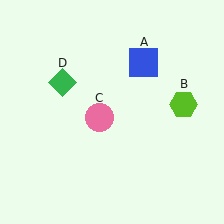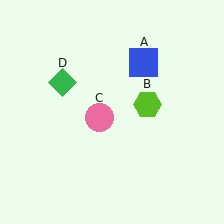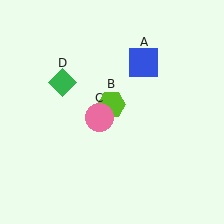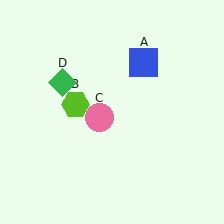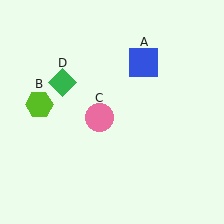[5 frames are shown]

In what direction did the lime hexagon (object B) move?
The lime hexagon (object B) moved left.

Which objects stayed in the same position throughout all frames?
Blue square (object A) and pink circle (object C) and green diamond (object D) remained stationary.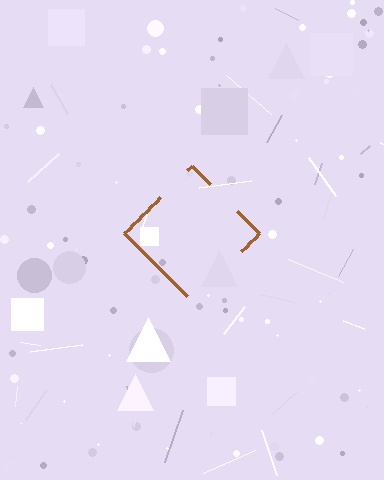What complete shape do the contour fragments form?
The contour fragments form a diamond.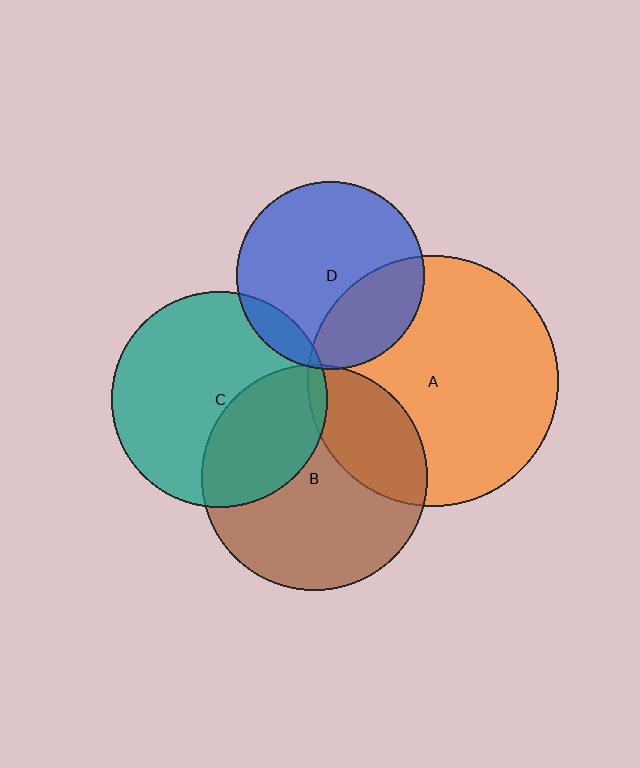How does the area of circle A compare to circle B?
Approximately 1.2 times.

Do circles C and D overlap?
Yes.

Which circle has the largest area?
Circle A (orange).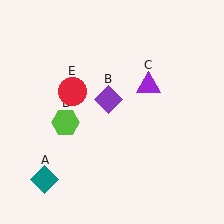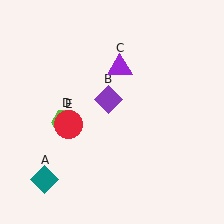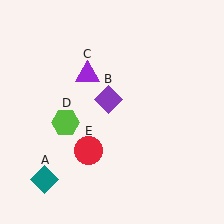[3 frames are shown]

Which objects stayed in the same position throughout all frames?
Teal diamond (object A) and purple diamond (object B) and lime hexagon (object D) remained stationary.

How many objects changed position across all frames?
2 objects changed position: purple triangle (object C), red circle (object E).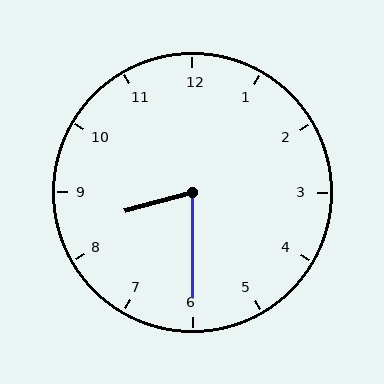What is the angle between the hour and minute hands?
Approximately 75 degrees.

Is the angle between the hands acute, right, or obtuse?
It is acute.